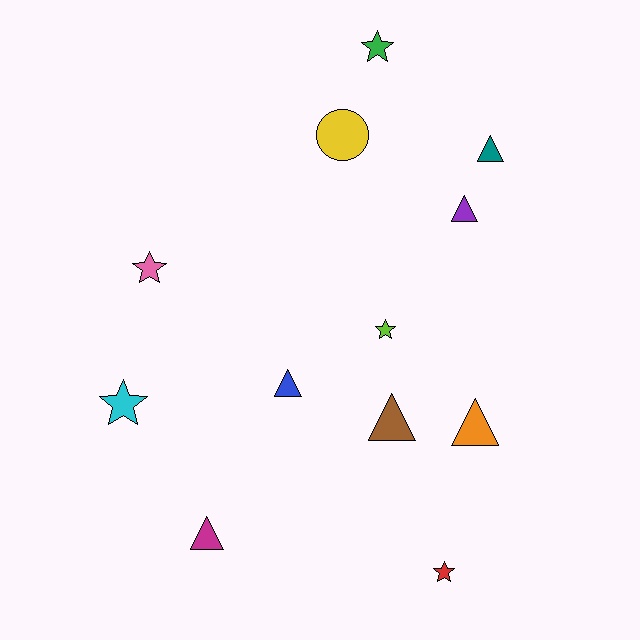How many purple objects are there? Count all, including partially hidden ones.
There is 1 purple object.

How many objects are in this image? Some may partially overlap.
There are 12 objects.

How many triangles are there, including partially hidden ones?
There are 6 triangles.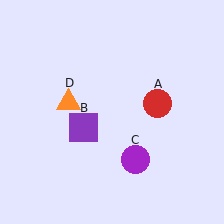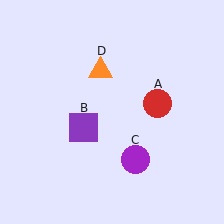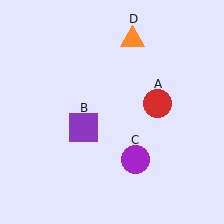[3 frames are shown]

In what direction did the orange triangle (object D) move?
The orange triangle (object D) moved up and to the right.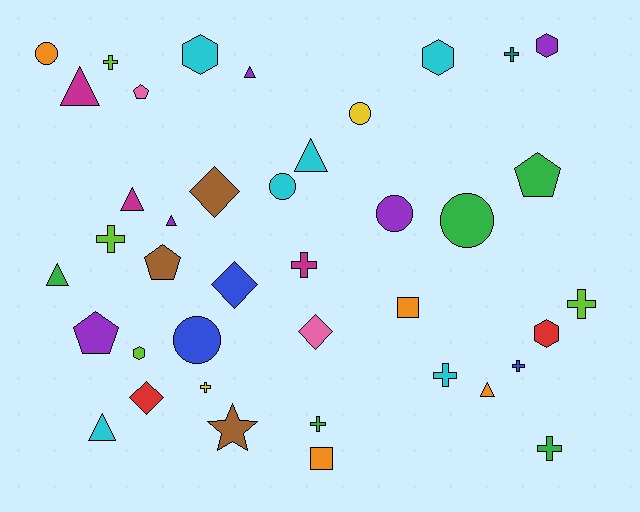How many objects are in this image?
There are 40 objects.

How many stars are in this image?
There is 1 star.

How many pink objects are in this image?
There are 2 pink objects.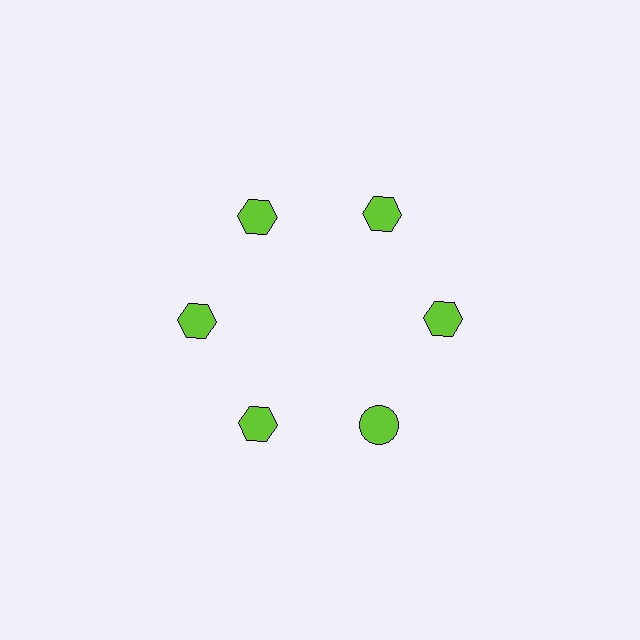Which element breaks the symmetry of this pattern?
The lime circle at roughly the 5 o'clock position breaks the symmetry. All other shapes are lime hexagons.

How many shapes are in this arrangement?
There are 6 shapes arranged in a ring pattern.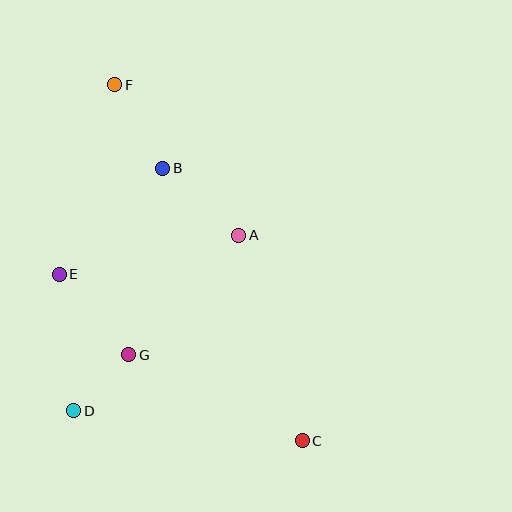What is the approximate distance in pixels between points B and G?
The distance between B and G is approximately 190 pixels.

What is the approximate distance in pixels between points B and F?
The distance between B and F is approximately 96 pixels.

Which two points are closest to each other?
Points D and G are closest to each other.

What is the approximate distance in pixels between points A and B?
The distance between A and B is approximately 101 pixels.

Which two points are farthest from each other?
Points C and F are farthest from each other.